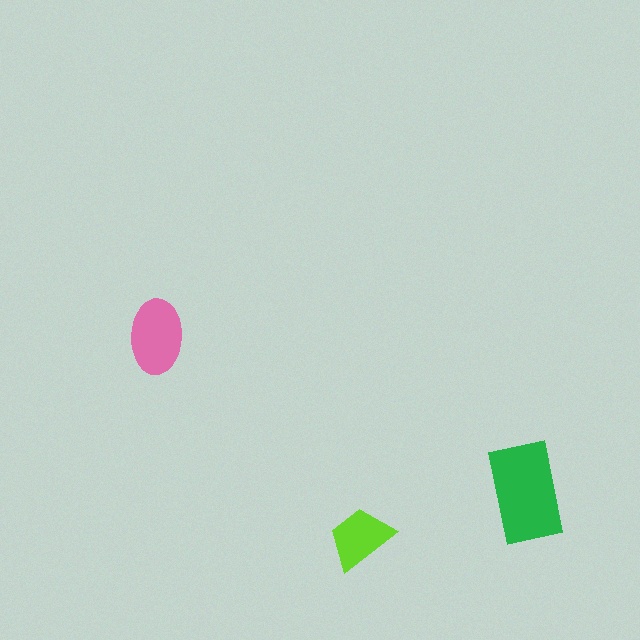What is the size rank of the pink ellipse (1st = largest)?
2nd.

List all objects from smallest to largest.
The lime trapezoid, the pink ellipse, the green rectangle.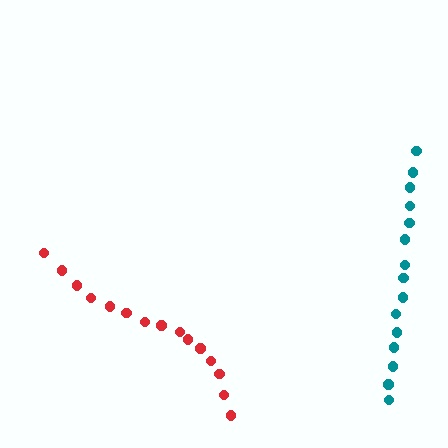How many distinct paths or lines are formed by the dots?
There are 2 distinct paths.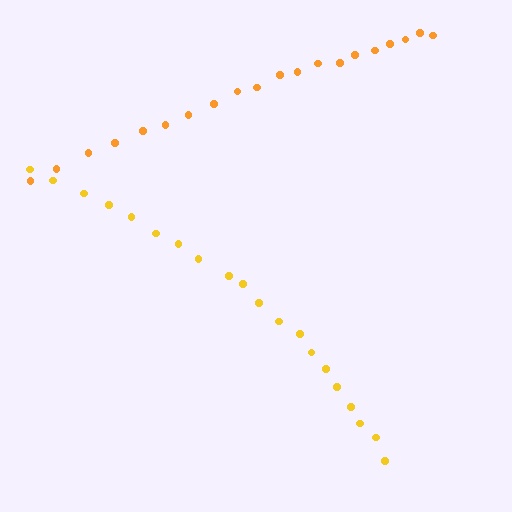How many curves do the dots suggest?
There are 2 distinct paths.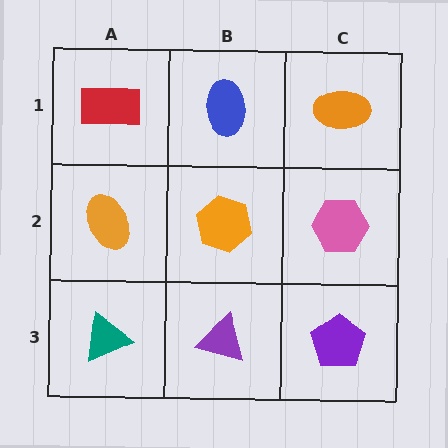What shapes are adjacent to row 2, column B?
A blue ellipse (row 1, column B), a purple triangle (row 3, column B), an orange ellipse (row 2, column A), a pink hexagon (row 2, column C).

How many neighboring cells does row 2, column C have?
3.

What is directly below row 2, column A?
A teal triangle.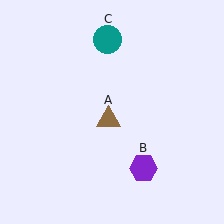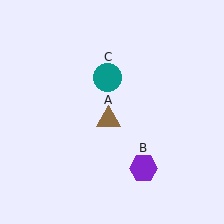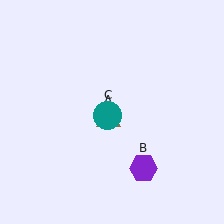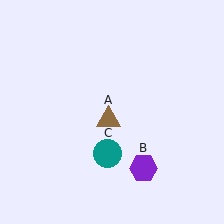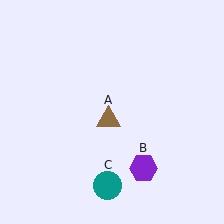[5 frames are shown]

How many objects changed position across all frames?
1 object changed position: teal circle (object C).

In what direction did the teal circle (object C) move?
The teal circle (object C) moved down.